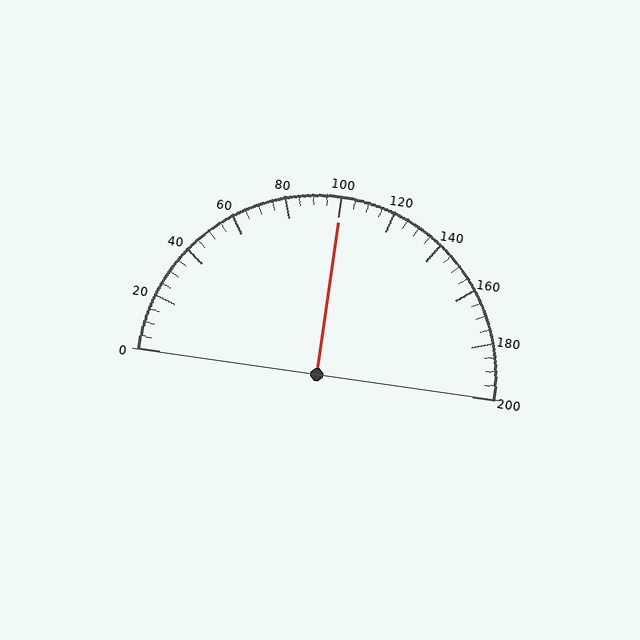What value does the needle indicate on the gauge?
The needle indicates approximately 100.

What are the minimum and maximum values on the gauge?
The gauge ranges from 0 to 200.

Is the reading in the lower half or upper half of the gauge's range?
The reading is in the upper half of the range (0 to 200).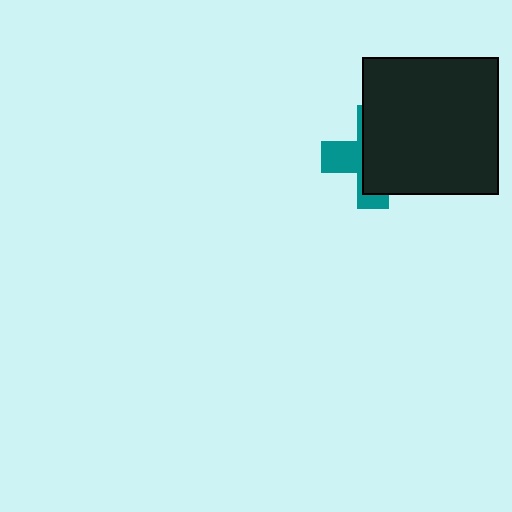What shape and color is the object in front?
The object in front is a black square.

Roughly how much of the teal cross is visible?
A small part of it is visible (roughly 35%).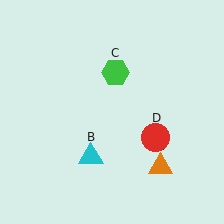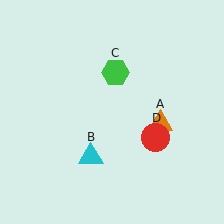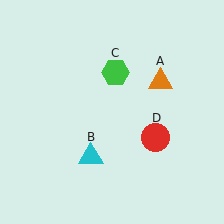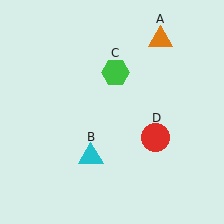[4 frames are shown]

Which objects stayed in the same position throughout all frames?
Cyan triangle (object B) and green hexagon (object C) and red circle (object D) remained stationary.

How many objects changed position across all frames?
1 object changed position: orange triangle (object A).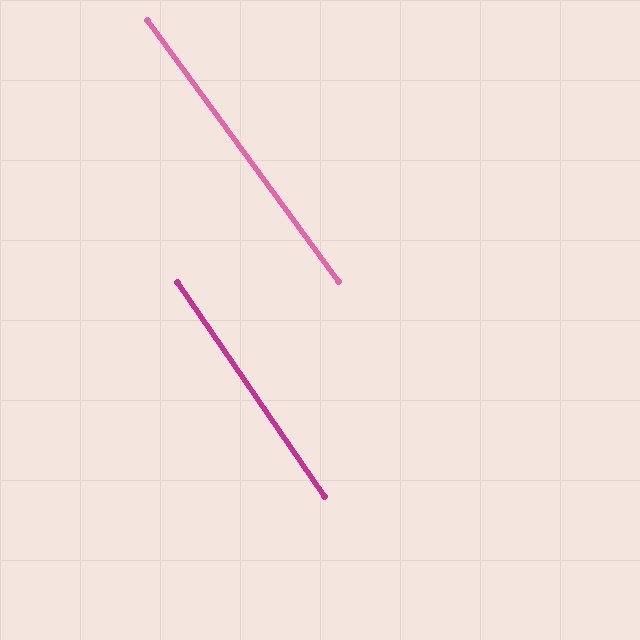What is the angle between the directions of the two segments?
Approximately 2 degrees.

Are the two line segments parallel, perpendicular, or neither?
Parallel — their directions differ by only 1.7°.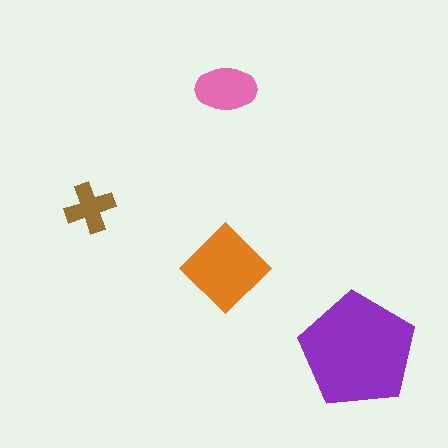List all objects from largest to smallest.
The purple pentagon, the orange diamond, the pink ellipse, the brown cross.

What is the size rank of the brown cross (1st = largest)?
4th.